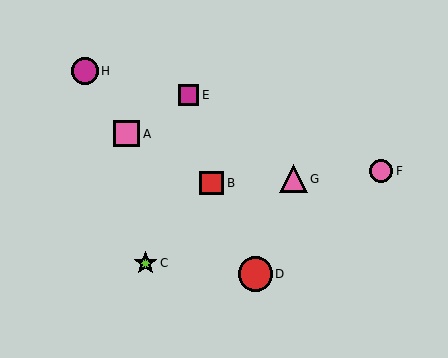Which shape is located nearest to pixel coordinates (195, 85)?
The magenta square (labeled E) at (189, 95) is nearest to that location.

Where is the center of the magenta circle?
The center of the magenta circle is at (85, 71).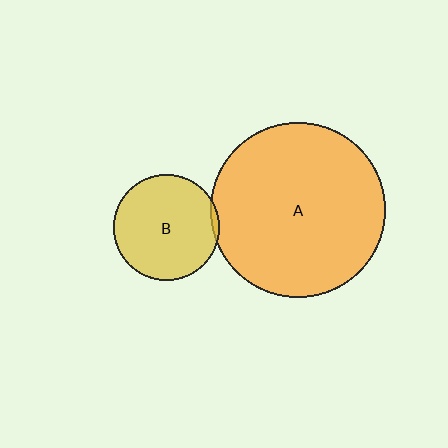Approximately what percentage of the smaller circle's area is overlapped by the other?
Approximately 5%.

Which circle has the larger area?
Circle A (orange).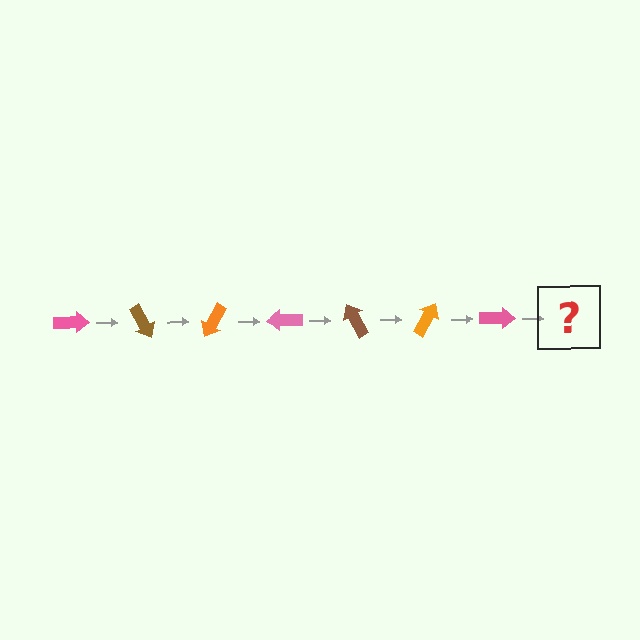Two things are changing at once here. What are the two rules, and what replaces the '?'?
The two rules are that it rotates 60 degrees each step and the color cycles through pink, brown, and orange. The '?' should be a brown arrow, rotated 420 degrees from the start.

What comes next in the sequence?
The next element should be a brown arrow, rotated 420 degrees from the start.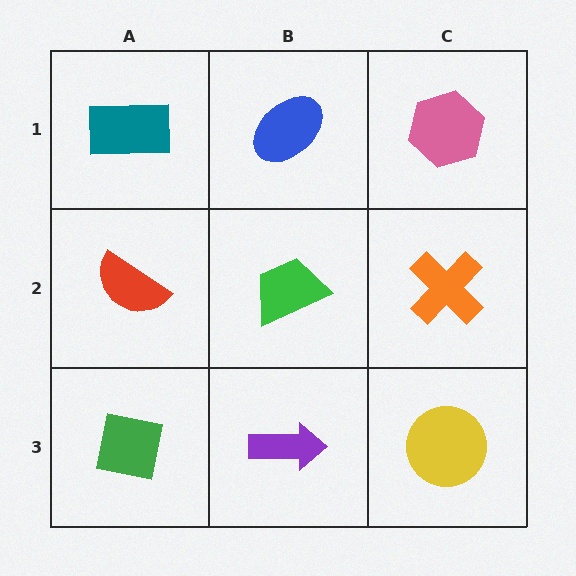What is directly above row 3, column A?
A red semicircle.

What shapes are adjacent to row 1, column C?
An orange cross (row 2, column C), a blue ellipse (row 1, column B).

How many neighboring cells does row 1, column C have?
2.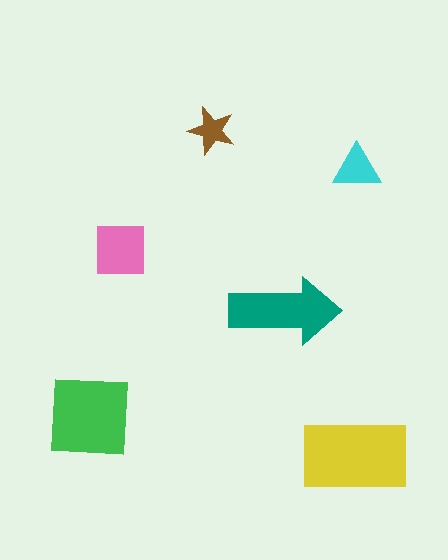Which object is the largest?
The yellow rectangle.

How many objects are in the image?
There are 6 objects in the image.